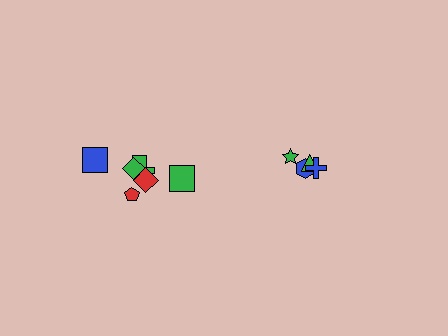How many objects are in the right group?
There are 4 objects.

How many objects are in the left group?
There are 8 objects.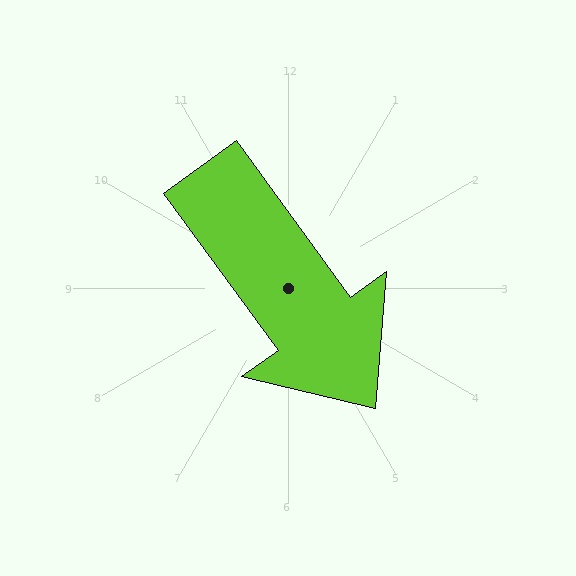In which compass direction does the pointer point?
Southeast.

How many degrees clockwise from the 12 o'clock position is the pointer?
Approximately 144 degrees.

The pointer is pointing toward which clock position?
Roughly 5 o'clock.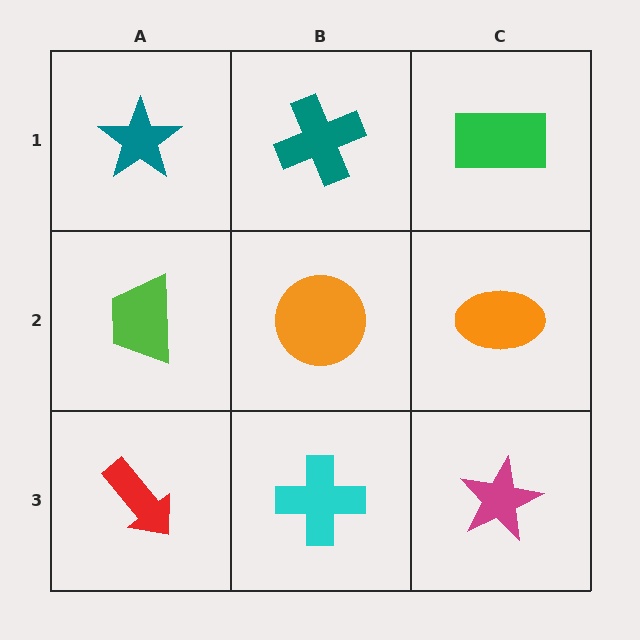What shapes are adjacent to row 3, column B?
An orange circle (row 2, column B), a red arrow (row 3, column A), a magenta star (row 3, column C).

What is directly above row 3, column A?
A lime trapezoid.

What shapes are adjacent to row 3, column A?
A lime trapezoid (row 2, column A), a cyan cross (row 3, column B).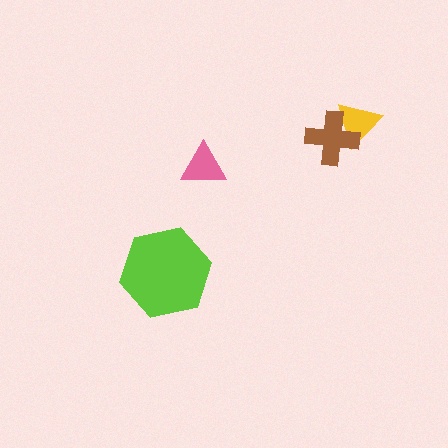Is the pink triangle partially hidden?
No, no other shape covers it.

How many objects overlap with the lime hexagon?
0 objects overlap with the lime hexagon.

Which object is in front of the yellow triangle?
The brown cross is in front of the yellow triangle.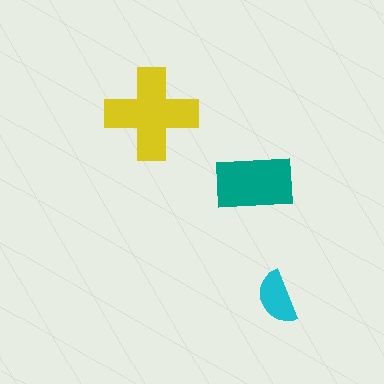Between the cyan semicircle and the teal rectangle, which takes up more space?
The teal rectangle.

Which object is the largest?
The yellow cross.